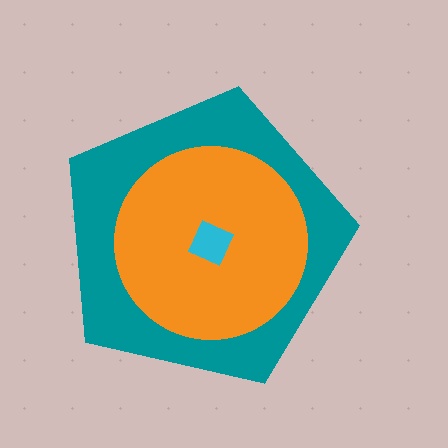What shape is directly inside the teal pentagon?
The orange circle.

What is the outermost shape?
The teal pentagon.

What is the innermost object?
The cyan diamond.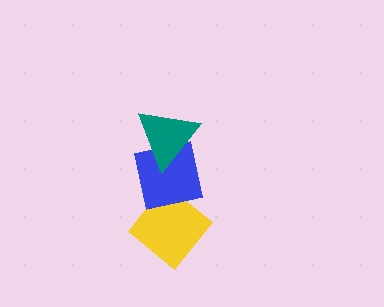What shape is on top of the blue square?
The teal triangle is on top of the blue square.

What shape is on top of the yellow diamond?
The blue square is on top of the yellow diamond.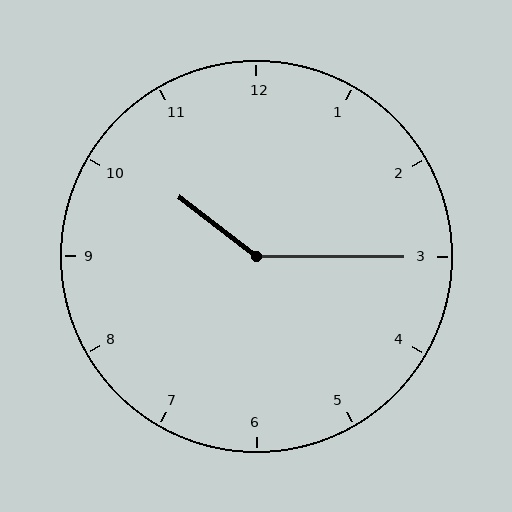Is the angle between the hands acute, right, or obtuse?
It is obtuse.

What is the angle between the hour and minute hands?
Approximately 142 degrees.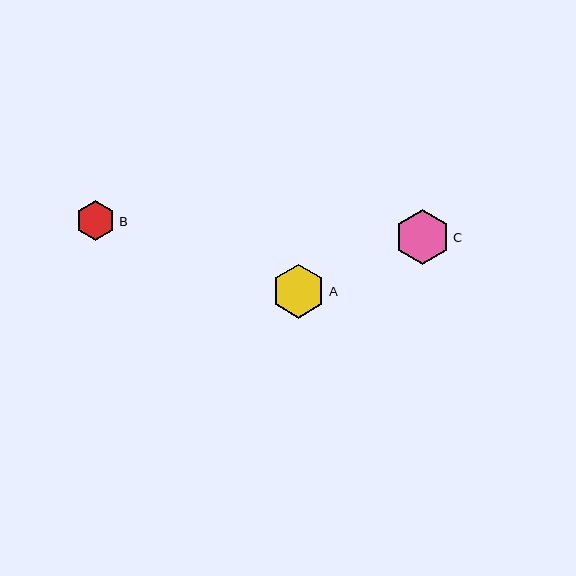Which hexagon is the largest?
Hexagon C is the largest with a size of approximately 55 pixels.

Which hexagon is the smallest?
Hexagon B is the smallest with a size of approximately 40 pixels.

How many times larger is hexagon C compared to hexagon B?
Hexagon C is approximately 1.4 times the size of hexagon B.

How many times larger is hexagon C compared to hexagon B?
Hexagon C is approximately 1.4 times the size of hexagon B.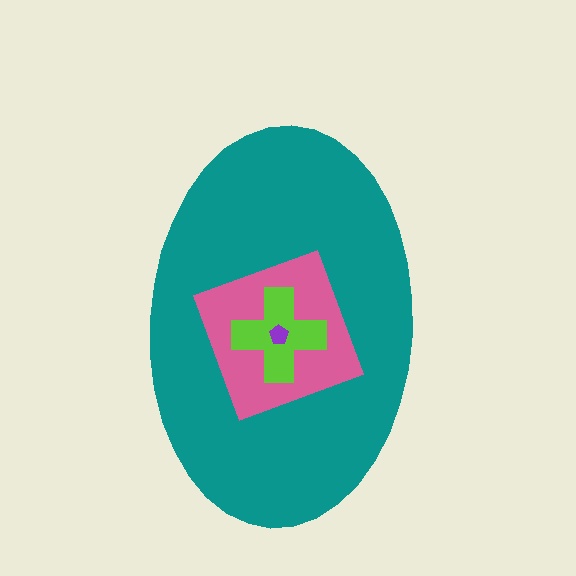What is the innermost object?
The purple pentagon.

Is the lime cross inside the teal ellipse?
Yes.